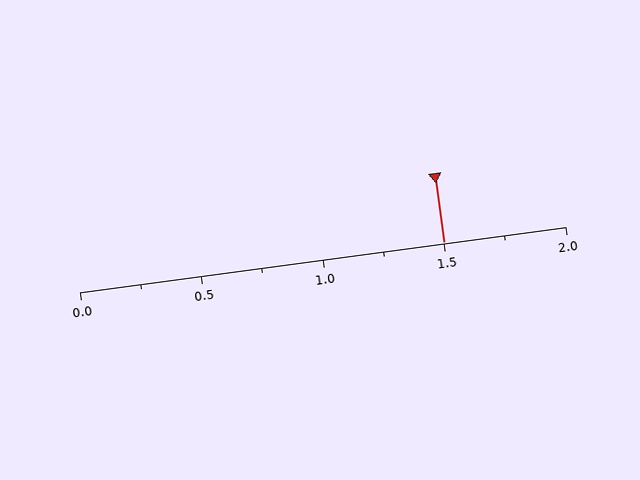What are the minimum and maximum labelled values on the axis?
The axis runs from 0.0 to 2.0.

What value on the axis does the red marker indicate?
The marker indicates approximately 1.5.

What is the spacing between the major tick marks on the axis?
The major ticks are spaced 0.5 apart.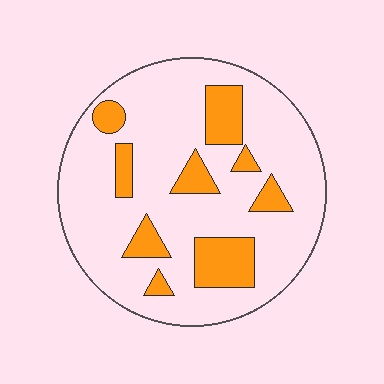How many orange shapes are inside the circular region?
9.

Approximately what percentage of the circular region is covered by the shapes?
Approximately 20%.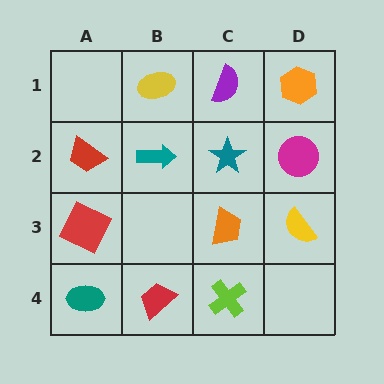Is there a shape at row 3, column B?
No, that cell is empty.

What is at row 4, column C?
A lime cross.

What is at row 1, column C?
A purple semicircle.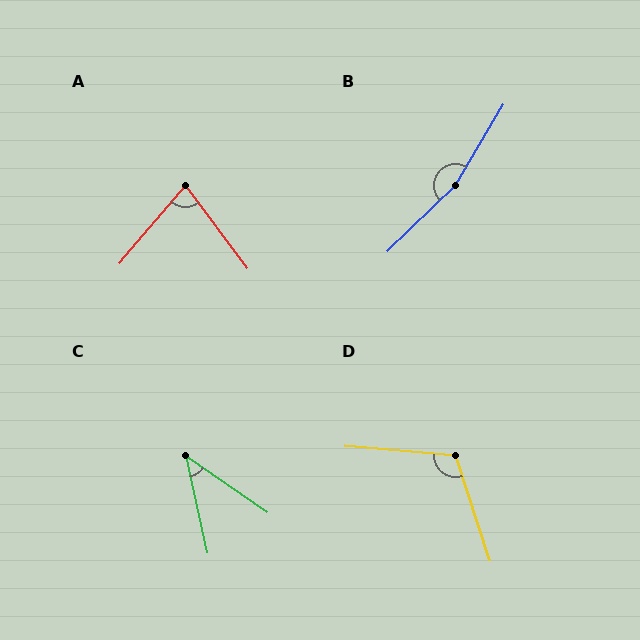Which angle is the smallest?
C, at approximately 43 degrees.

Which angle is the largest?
B, at approximately 165 degrees.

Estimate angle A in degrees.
Approximately 77 degrees.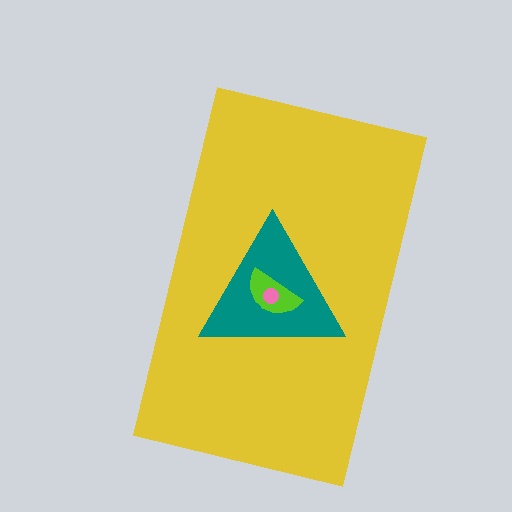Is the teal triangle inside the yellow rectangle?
Yes.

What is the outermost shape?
The yellow rectangle.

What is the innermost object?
The pink circle.